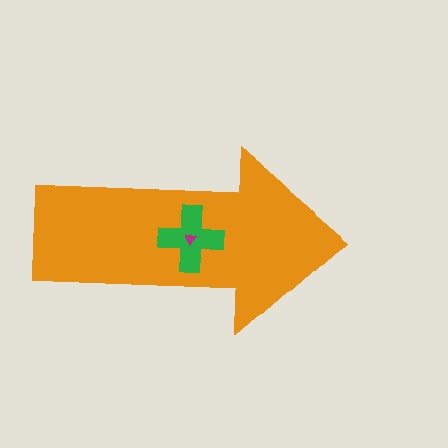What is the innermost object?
The magenta triangle.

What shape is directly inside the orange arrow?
The green cross.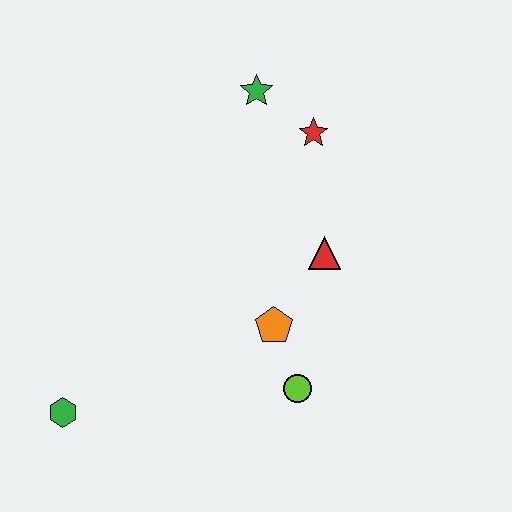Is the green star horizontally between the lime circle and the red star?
No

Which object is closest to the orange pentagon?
The lime circle is closest to the orange pentagon.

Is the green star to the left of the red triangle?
Yes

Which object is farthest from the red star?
The green hexagon is farthest from the red star.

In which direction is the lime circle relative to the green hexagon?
The lime circle is to the right of the green hexagon.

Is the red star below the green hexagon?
No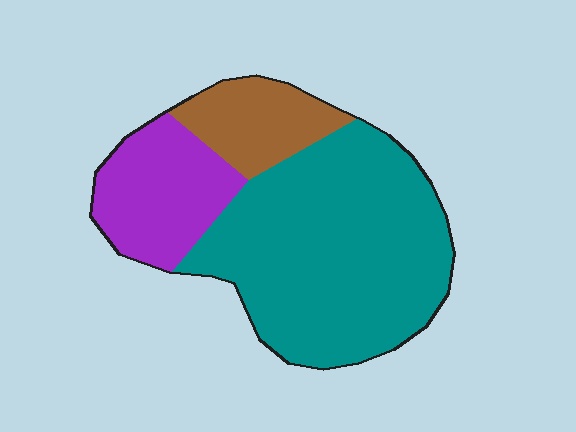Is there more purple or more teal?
Teal.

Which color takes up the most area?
Teal, at roughly 65%.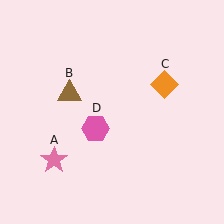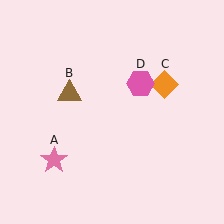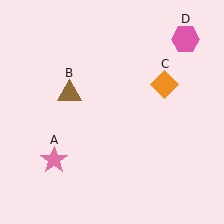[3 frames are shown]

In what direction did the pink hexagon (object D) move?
The pink hexagon (object D) moved up and to the right.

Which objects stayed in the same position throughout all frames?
Pink star (object A) and brown triangle (object B) and orange diamond (object C) remained stationary.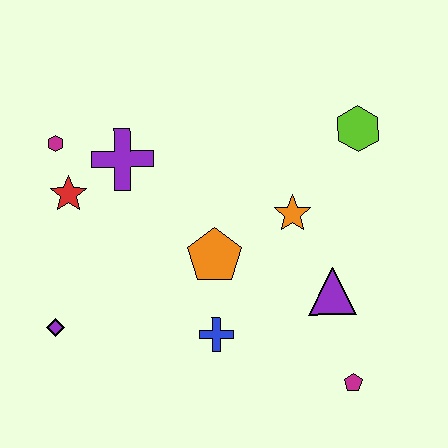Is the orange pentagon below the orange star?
Yes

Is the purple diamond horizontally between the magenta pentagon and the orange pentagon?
No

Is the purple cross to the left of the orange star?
Yes